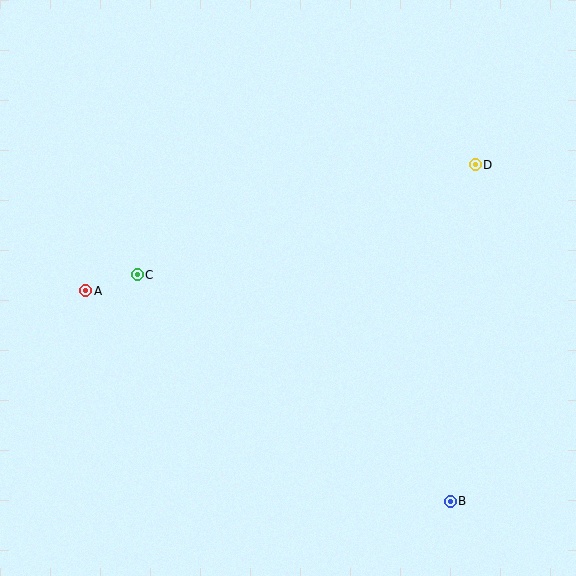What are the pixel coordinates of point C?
Point C is at (137, 275).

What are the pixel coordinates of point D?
Point D is at (475, 165).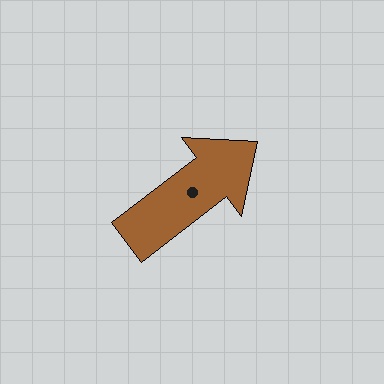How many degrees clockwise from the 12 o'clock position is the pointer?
Approximately 53 degrees.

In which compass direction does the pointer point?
Northeast.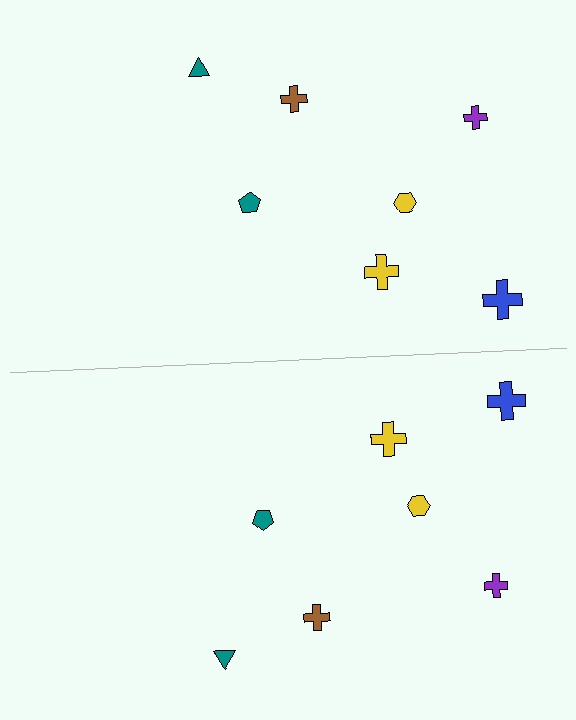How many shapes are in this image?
There are 14 shapes in this image.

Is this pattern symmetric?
Yes, this pattern has bilateral (reflection) symmetry.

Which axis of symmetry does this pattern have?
The pattern has a horizontal axis of symmetry running through the center of the image.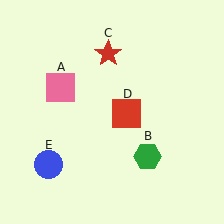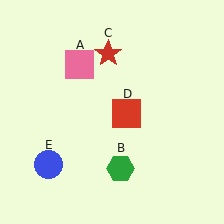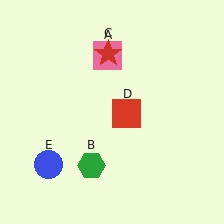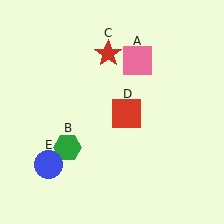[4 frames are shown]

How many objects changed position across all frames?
2 objects changed position: pink square (object A), green hexagon (object B).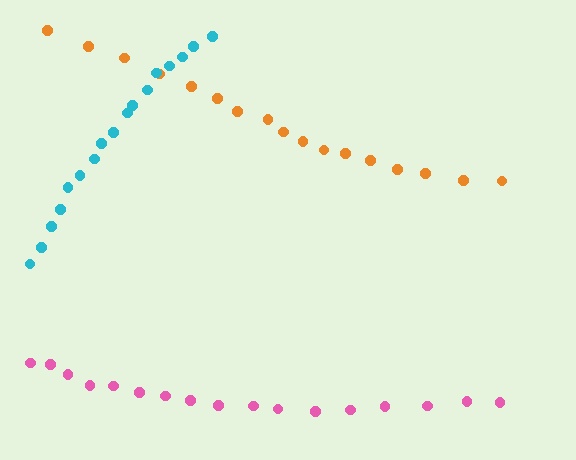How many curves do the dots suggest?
There are 3 distinct paths.